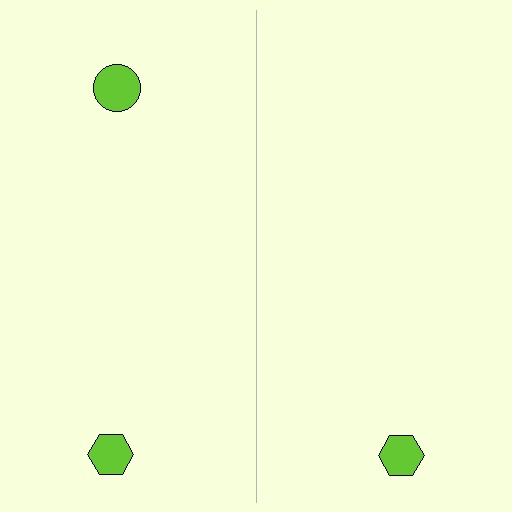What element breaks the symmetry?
A lime circle is missing from the right side.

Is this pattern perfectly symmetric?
No, the pattern is not perfectly symmetric. A lime circle is missing from the right side.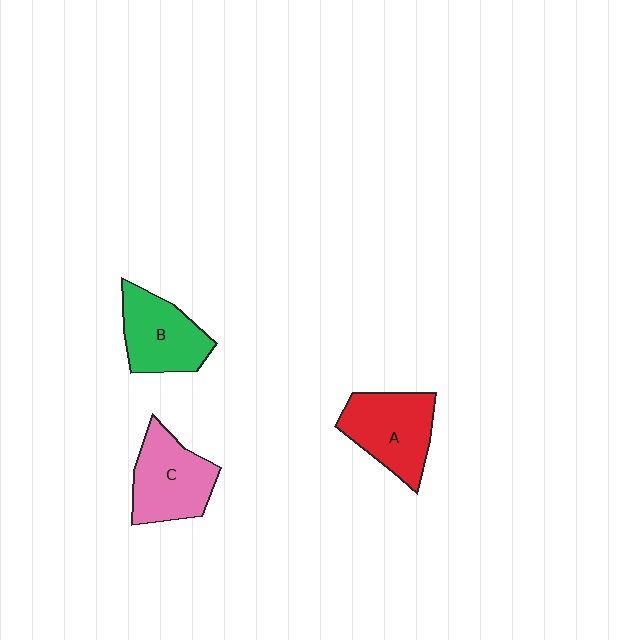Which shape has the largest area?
Shape A (red).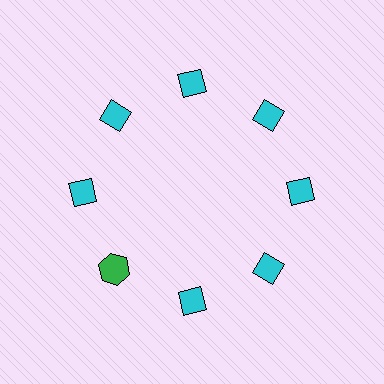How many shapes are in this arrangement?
There are 8 shapes arranged in a ring pattern.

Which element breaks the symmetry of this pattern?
The green hexagon at roughly the 8 o'clock position breaks the symmetry. All other shapes are cyan diamonds.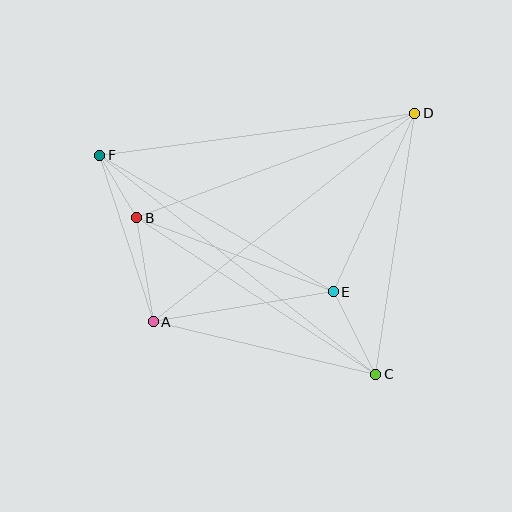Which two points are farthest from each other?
Points C and F are farthest from each other.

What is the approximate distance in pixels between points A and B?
The distance between A and B is approximately 106 pixels.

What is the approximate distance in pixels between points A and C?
The distance between A and C is approximately 228 pixels.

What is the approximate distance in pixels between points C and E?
The distance between C and E is approximately 93 pixels.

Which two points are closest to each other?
Points B and F are closest to each other.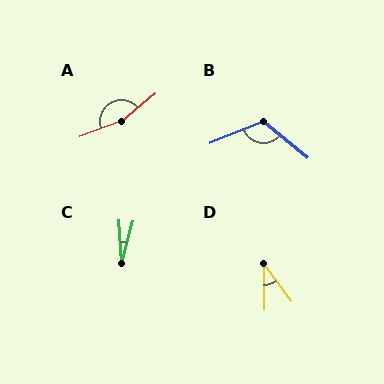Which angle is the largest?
A, at approximately 161 degrees.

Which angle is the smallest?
C, at approximately 18 degrees.